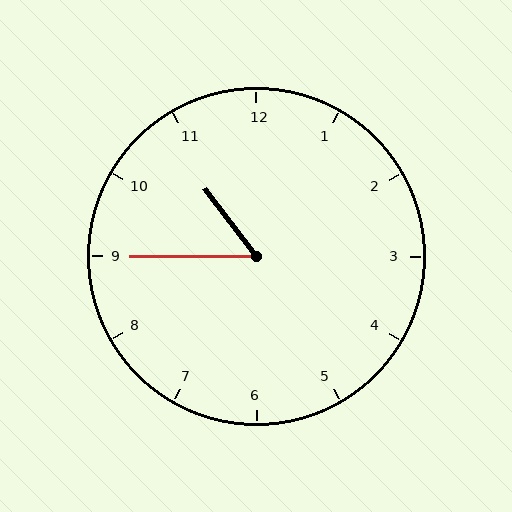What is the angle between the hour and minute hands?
Approximately 52 degrees.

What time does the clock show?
10:45.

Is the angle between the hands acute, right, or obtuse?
It is acute.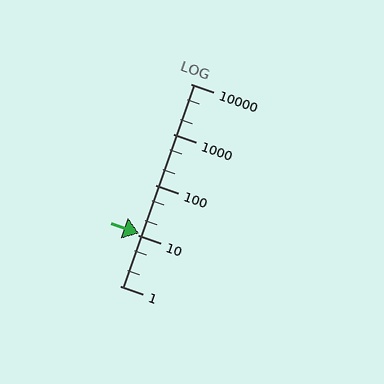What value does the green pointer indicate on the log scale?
The pointer indicates approximately 11.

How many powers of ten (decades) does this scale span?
The scale spans 4 decades, from 1 to 10000.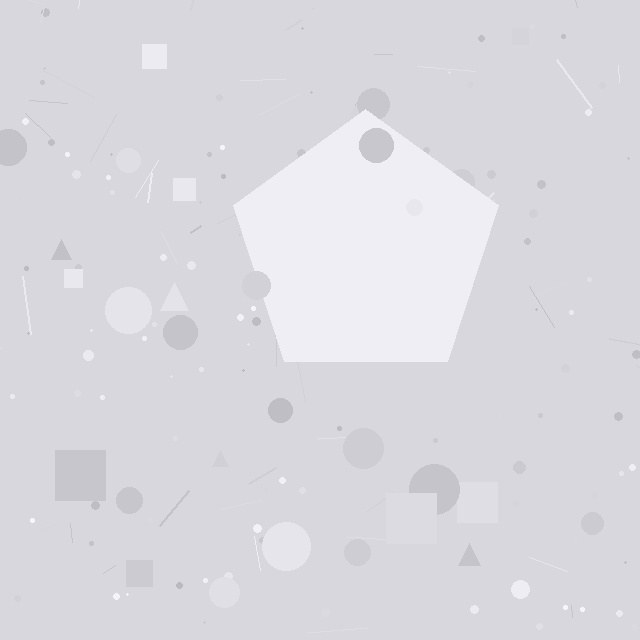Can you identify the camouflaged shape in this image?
The camouflaged shape is a pentagon.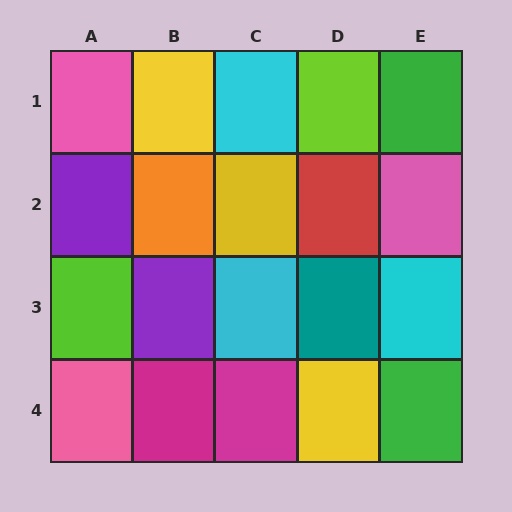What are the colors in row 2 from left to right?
Purple, orange, yellow, red, pink.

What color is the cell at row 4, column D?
Yellow.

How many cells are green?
2 cells are green.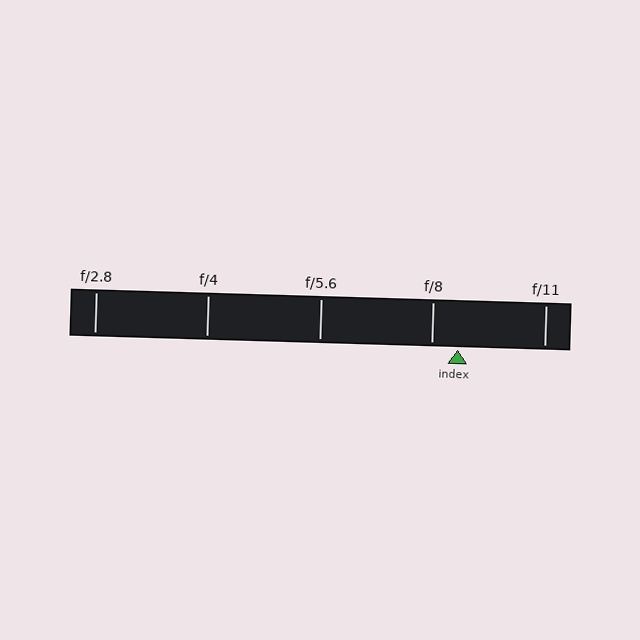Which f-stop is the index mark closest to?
The index mark is closest to f/8.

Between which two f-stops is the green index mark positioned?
The index mark is between f/8 and f/11.